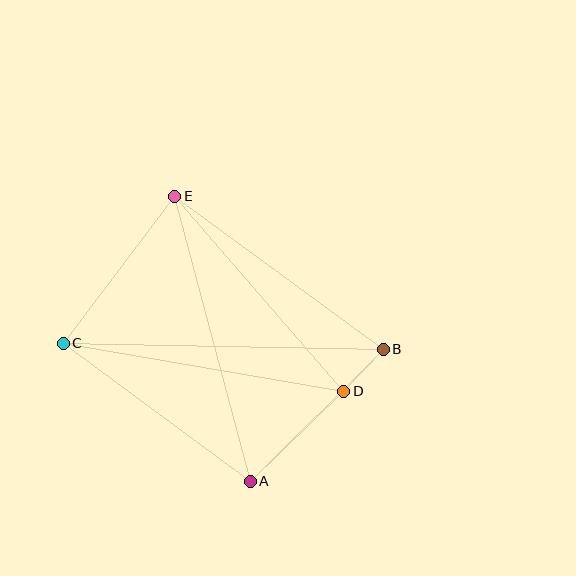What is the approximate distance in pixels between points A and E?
The distance between A and E is approximately 295 pixels.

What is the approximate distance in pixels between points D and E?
The distance between D and E is approximately 258 pixels.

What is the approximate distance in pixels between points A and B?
The distance between A and B is approximately 187 pixels.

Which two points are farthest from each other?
Points B and C are farthest from each other.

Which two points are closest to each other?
Points B and D are closest to each other.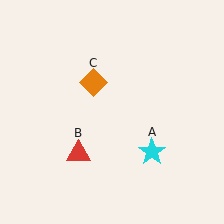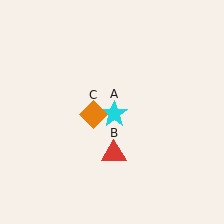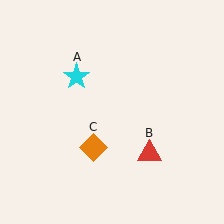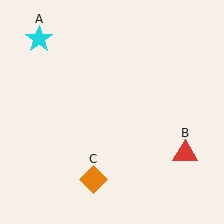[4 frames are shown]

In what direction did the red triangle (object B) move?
The red triangle (object B) moved right.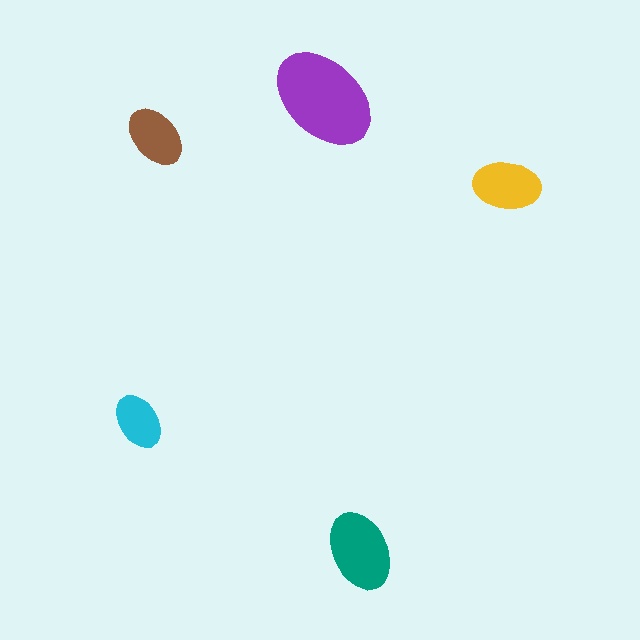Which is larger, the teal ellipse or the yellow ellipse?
The teal one.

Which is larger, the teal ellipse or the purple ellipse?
The purple one.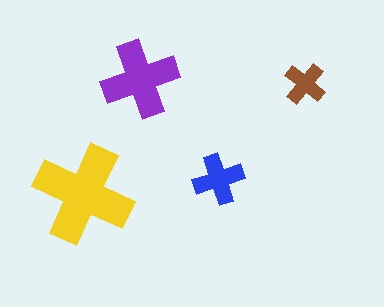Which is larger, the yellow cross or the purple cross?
The yellow one.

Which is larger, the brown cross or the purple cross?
The purple one.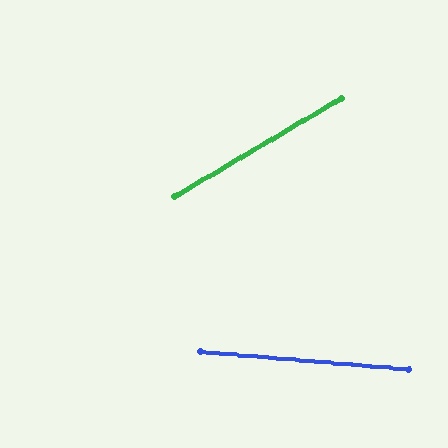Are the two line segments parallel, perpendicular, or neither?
Neither parallel nor perpendicular — they differ by about 36°.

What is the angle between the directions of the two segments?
Approximately 36 degrees.